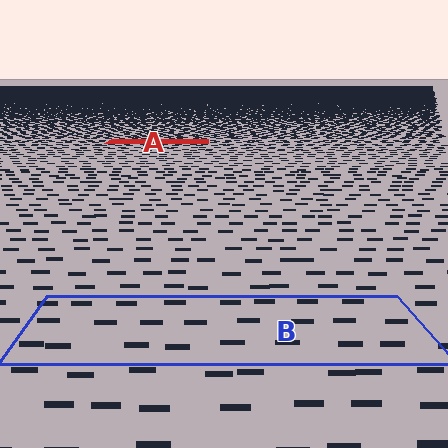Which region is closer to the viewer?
Region B is closer. The texture elements there are larger and more spread out.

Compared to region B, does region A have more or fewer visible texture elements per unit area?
Region A has more texture elements per unit area — they are packed more densely because it is farther away.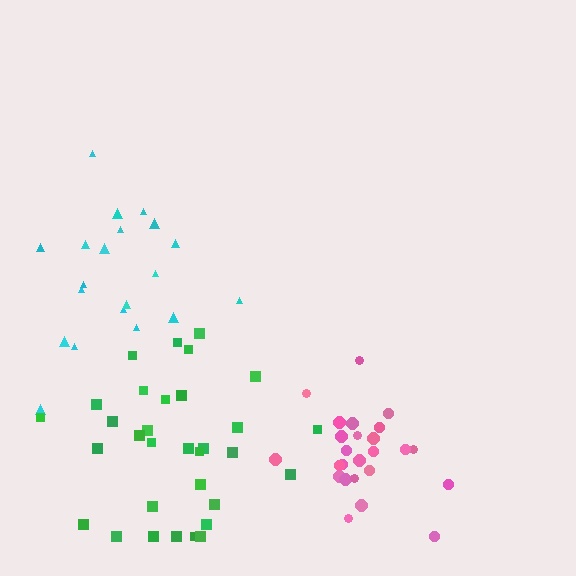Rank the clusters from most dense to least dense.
green, pink, cyan.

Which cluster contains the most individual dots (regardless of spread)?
Green (32).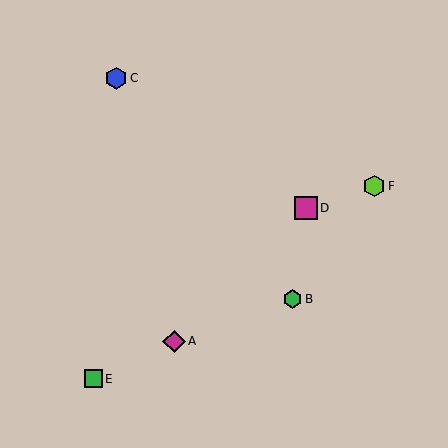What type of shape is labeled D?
Shape D is a magenta square.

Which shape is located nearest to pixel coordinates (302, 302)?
The green hexagon (labeled B) at (293, 299) is nearest to that location.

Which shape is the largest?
The magenta square (labeled D) is the largest.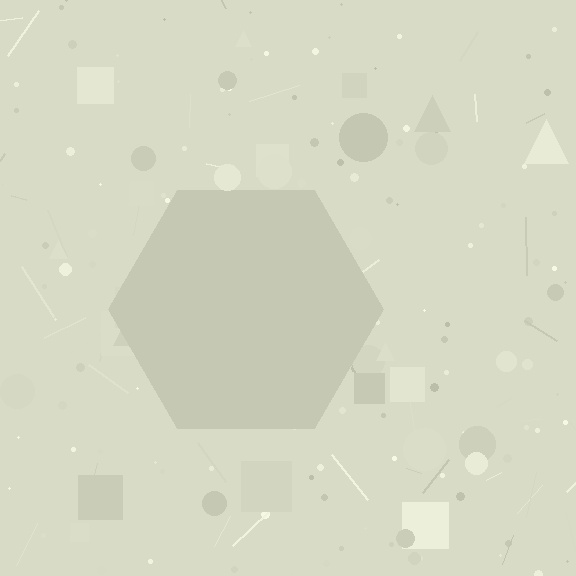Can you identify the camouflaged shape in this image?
The camouflaged shape is a hexagon.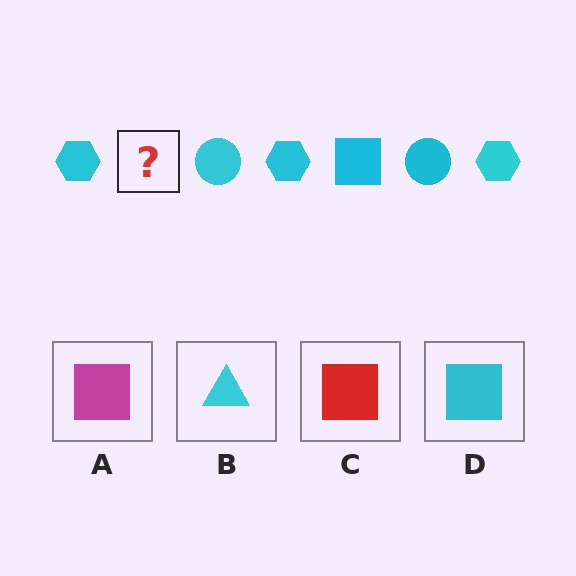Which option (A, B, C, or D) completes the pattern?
D.